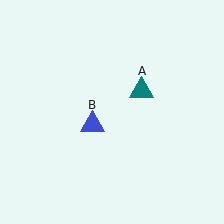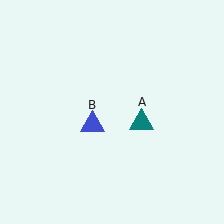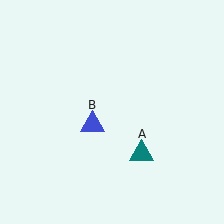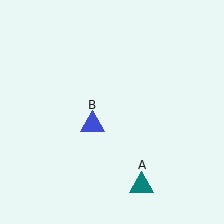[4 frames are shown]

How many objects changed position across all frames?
1 object changed position: teal triangle (object A).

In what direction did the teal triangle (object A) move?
The teal triangle (object A) moved down.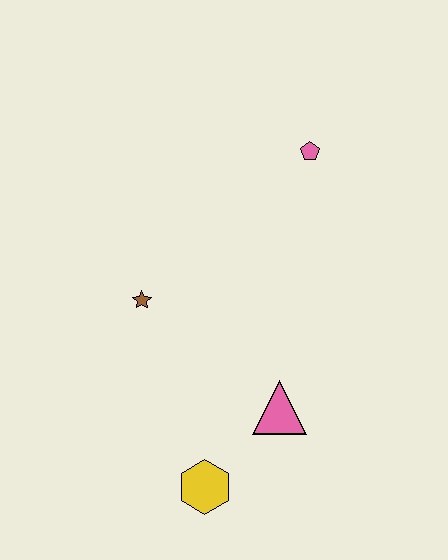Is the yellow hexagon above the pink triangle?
No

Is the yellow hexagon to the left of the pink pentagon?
Yes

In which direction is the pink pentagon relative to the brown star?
The pink pentagon is to the right of the brown star.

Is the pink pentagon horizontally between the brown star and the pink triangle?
No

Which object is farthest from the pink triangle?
The pink pentagon is farthest from the pink triangle.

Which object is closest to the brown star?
The pink triangle is closest to the brown star.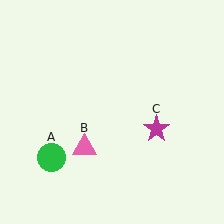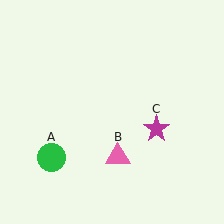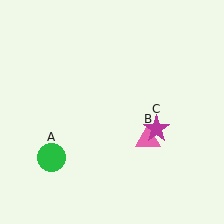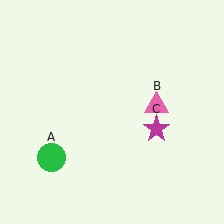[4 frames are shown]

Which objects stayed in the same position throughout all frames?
Green circle (object A) and magenta star (object C) remained stationary.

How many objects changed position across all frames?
1 object changed position: pink triangle (object B).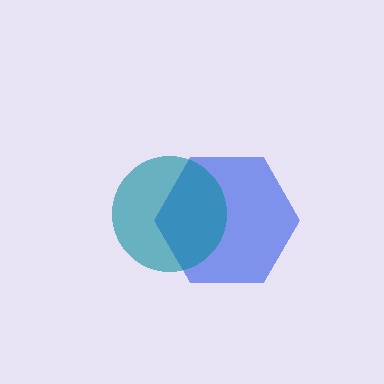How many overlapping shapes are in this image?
There are 2 overlapping shapes in the image.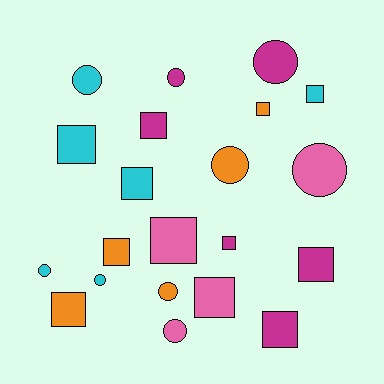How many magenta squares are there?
There are 4 magenta squares.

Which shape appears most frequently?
Square, with 12 objects.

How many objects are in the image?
There are 21 objects.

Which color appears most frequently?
Magenta, with 6 objects.